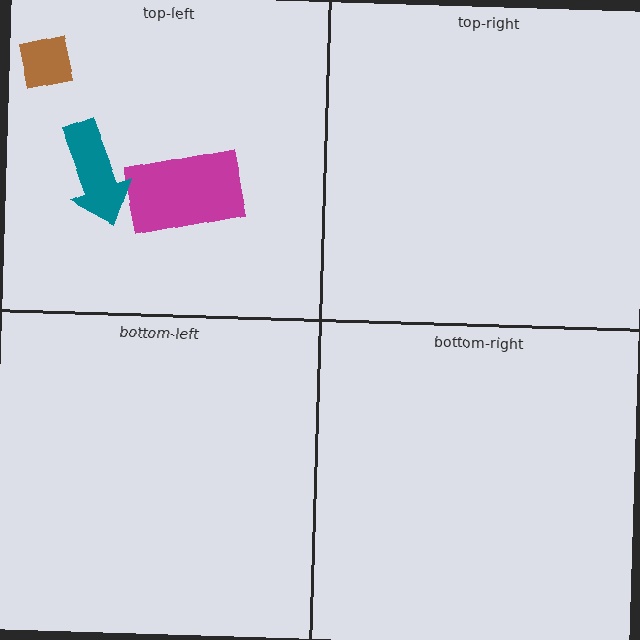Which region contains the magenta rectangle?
The top-left region.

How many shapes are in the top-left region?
3.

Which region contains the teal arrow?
The top-left region.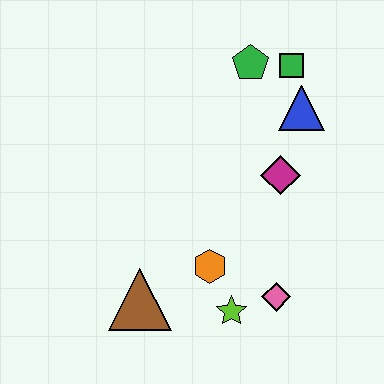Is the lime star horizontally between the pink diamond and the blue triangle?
No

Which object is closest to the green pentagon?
The green square is closest to the green pentagon.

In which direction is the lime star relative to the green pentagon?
The lime star is below the green pentagon.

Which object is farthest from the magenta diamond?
The brown triangle is farthest from the magenta diamond.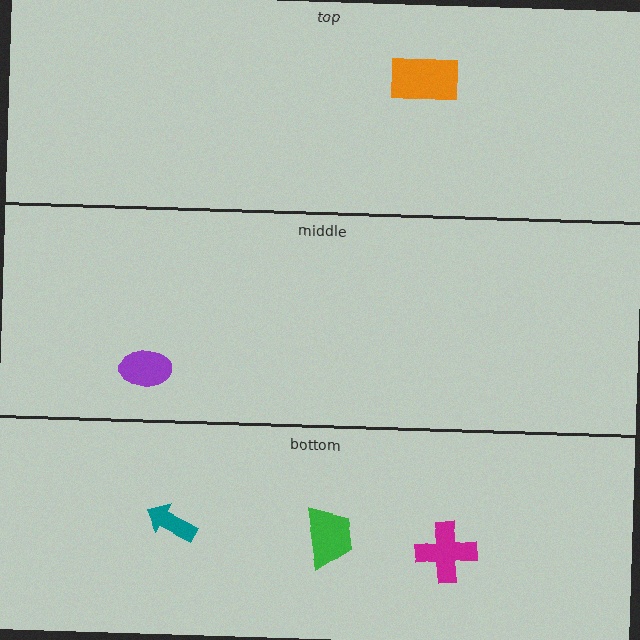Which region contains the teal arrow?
The bottom region.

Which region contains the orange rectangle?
The top region.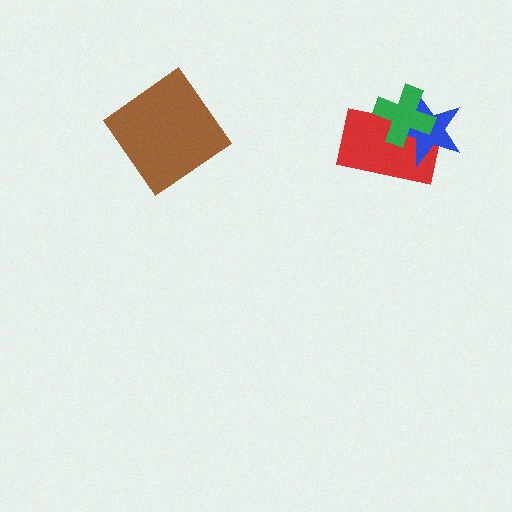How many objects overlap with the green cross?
2 objects overlap with the green cross.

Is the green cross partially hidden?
No, no other shape covers it.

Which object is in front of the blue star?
The green cross is in front of the blue star.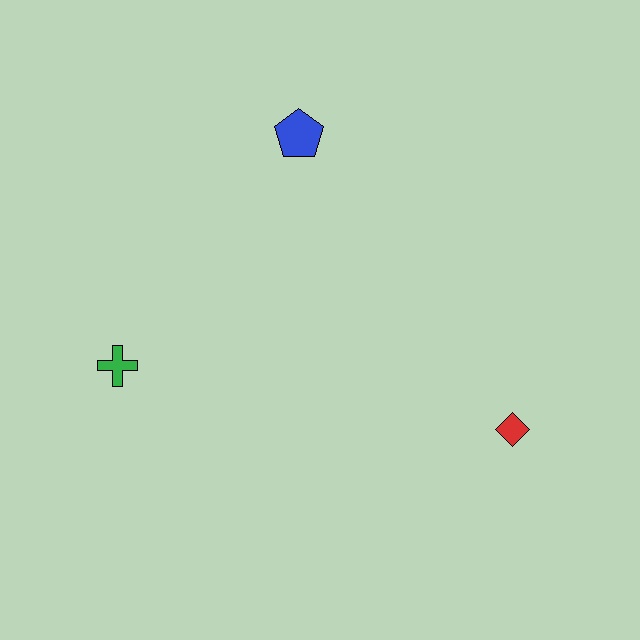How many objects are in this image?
There are 3 objects.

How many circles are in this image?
There are no circles.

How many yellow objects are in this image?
There are no yellow objects.